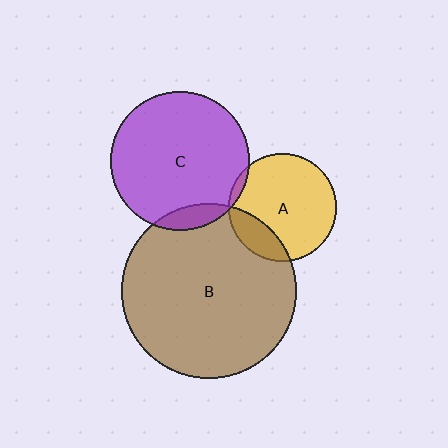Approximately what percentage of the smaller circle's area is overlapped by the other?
Approximately 20%.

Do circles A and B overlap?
Yes.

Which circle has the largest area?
Circle B (brown).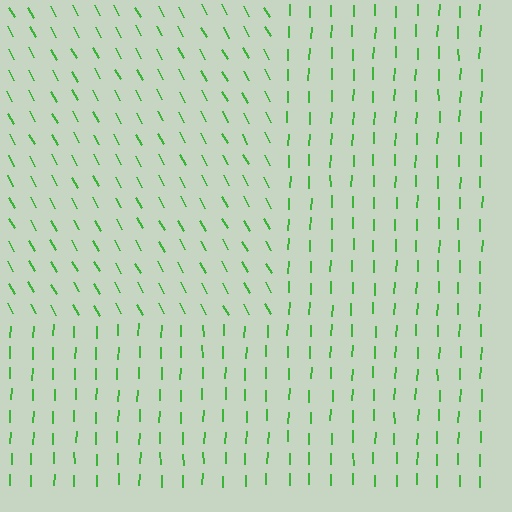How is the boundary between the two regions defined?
The boundary is defined purely by a change in line orientation (approximately 30 degrees difference). All lines are the same color and thickness.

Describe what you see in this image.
The image is filled with small green line segments. A rectangle region in the image has lines oriented differently from the surrounding lines, creating a visible texture boundary.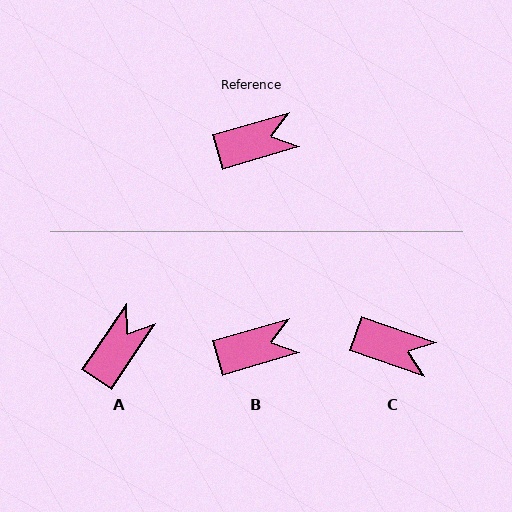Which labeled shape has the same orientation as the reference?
B.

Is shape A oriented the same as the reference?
No, it is off by about 40 degrees.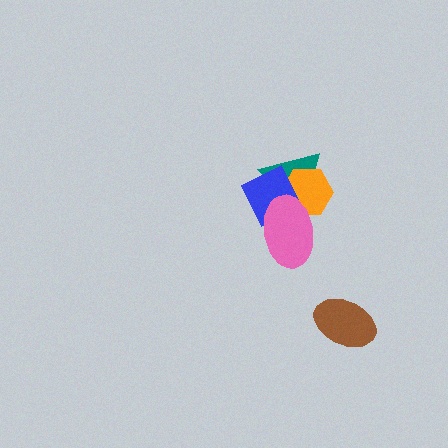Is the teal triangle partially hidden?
Yes, it is partially covered by another shape.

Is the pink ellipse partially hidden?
No, no other shape covers it.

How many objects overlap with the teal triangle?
3 objects overlap with the teal triangle.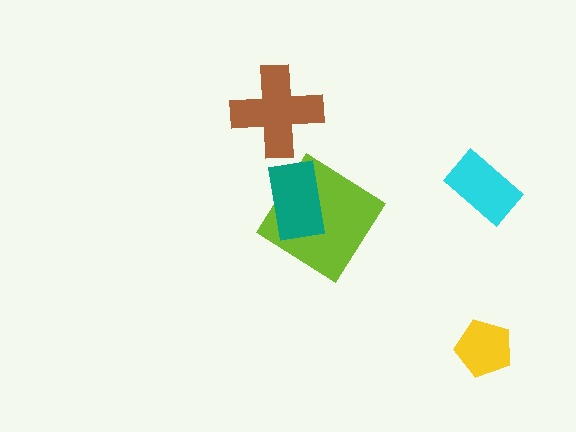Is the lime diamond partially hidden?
Yes, it is partially covered by another shape.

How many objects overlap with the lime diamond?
1 object overlaps with the lime diamond.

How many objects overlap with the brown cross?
0 objects overlap with the brown cross.